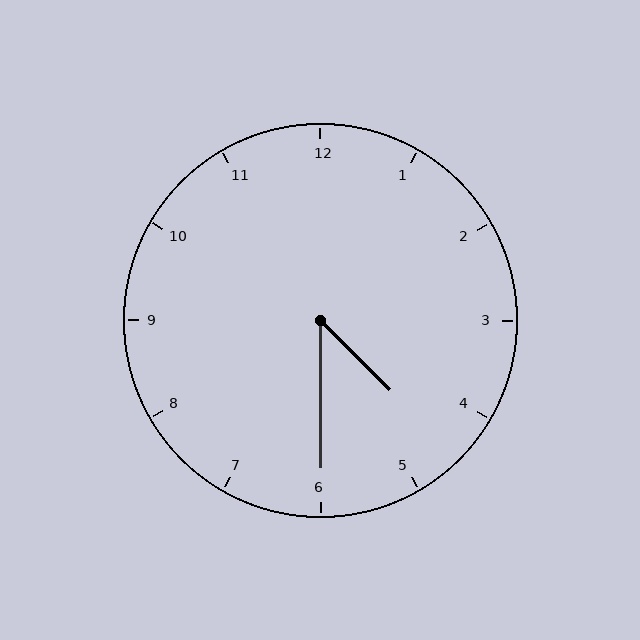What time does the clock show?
4:30.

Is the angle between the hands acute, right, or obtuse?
It is acute.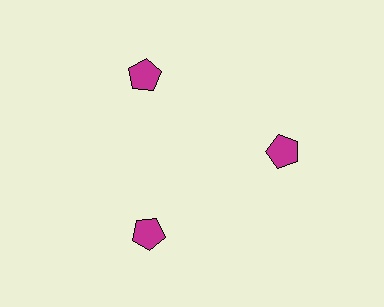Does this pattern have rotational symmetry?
Yes, this pattern has 3-fold rotational symmetry. It looks the same after rotating 120 degrees around the center.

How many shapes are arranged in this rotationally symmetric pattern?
There are 3 shapes, arranged in 3 groups of 1.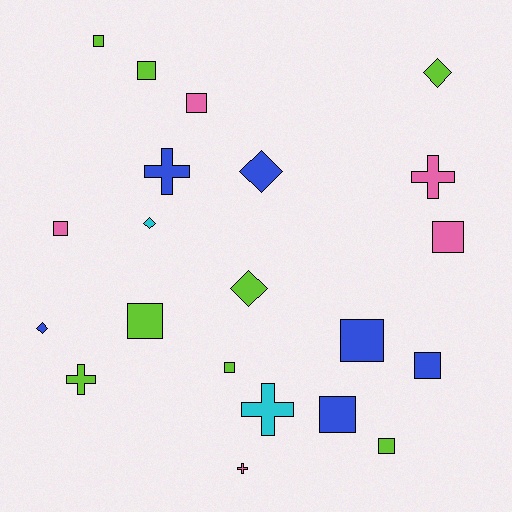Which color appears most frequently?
Lime, with 8 objects.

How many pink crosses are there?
There are 2 pink crosses.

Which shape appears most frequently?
Square, with 11 objects.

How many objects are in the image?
There are 21 objects.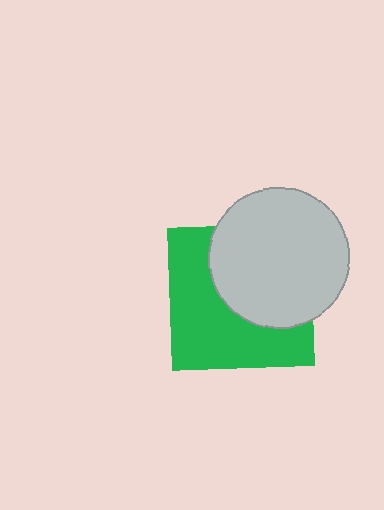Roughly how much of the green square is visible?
About half of it is visible (roughly 53%).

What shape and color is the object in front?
The object in front is a light gray circle.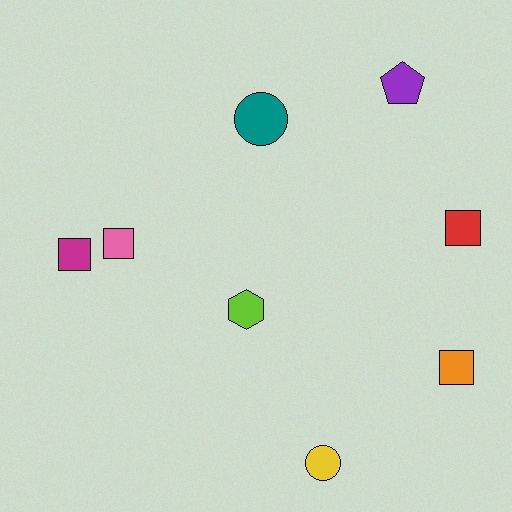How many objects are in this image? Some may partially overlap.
There are 8 objects.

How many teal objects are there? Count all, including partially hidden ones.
There is 1 teal object.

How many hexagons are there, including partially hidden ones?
There is 1 hexagon.